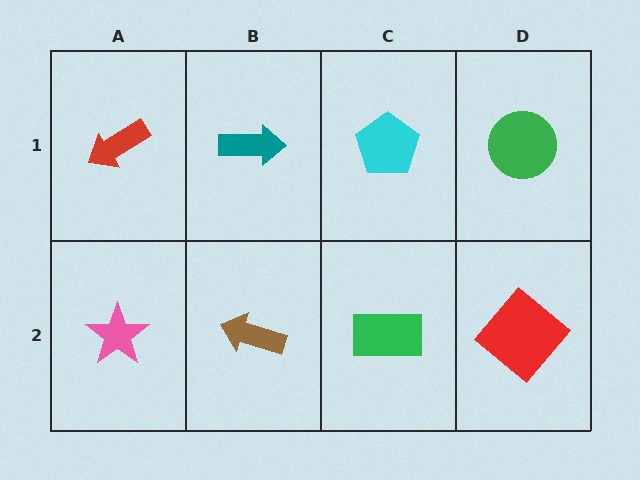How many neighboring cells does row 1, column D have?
2.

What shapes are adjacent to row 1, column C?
A green rectangle (row 2, column C), a teal arrow (row 1, column B), a green circle (row 1, column D).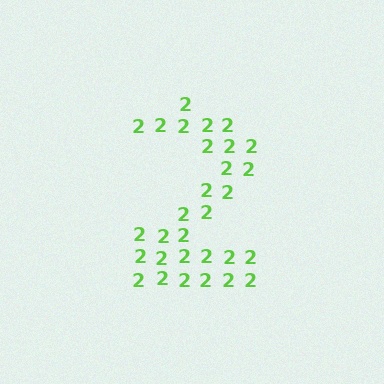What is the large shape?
The large shape is the digit 2.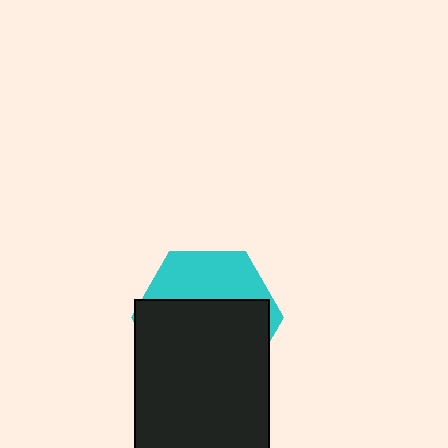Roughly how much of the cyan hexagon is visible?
A small part of it is visible (roughly 35%).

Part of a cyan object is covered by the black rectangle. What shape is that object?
It is a hexagon.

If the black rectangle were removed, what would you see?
You would see the complete cyan hexagon.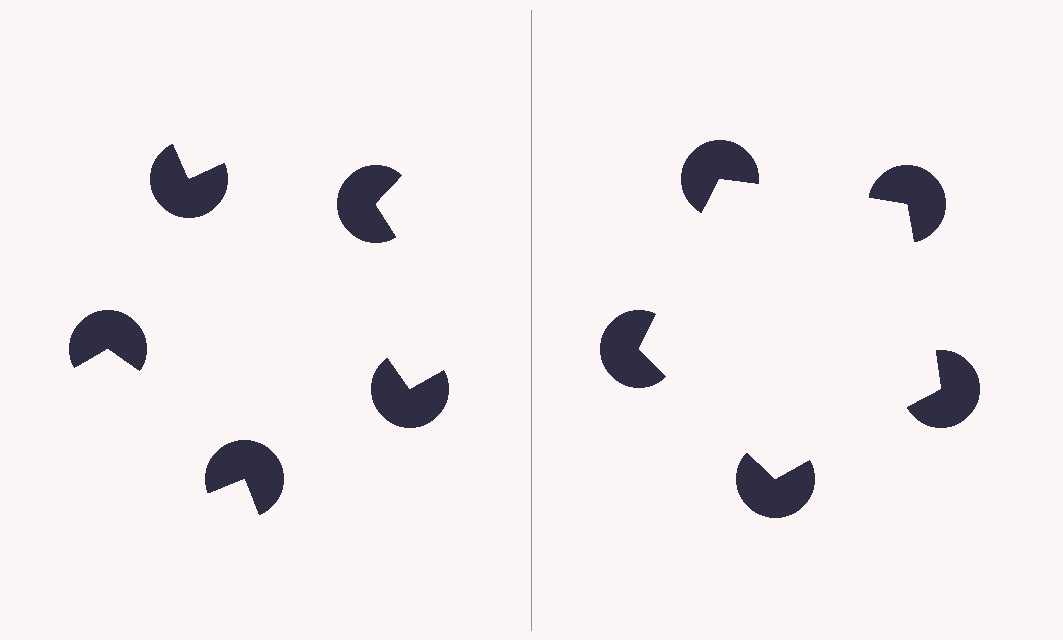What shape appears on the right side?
An illusory pentagon.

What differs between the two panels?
The pac-man discs are positioned identically on both sides; only the wedge orientations differ. On the right they align to a pentagon; on the left they are misaligned.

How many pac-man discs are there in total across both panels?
10 — 5 on each side.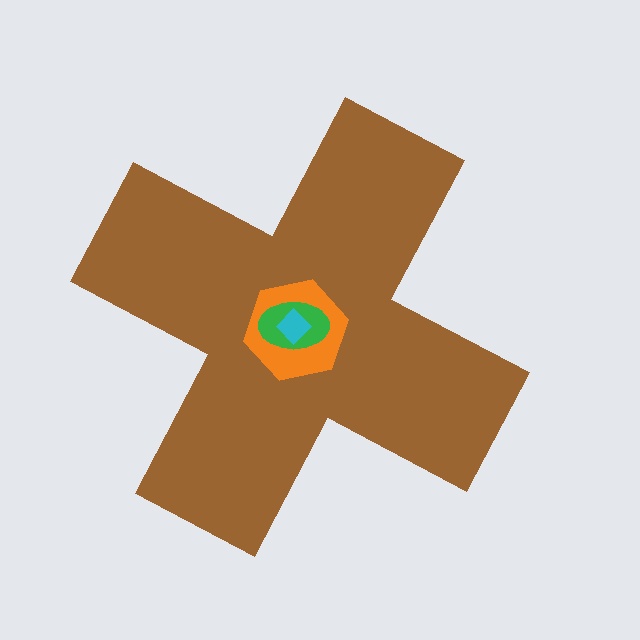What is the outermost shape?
The brown cross.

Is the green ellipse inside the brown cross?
Yes.